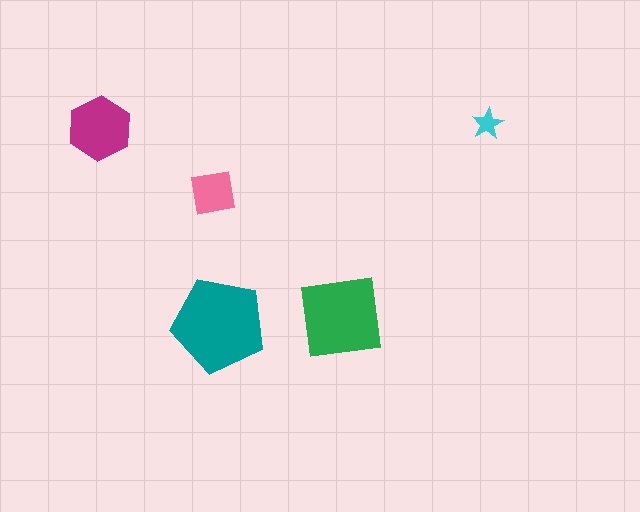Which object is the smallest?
The cyan star.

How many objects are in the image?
There are 5 objects in the image.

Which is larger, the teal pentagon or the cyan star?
The teal pentagon.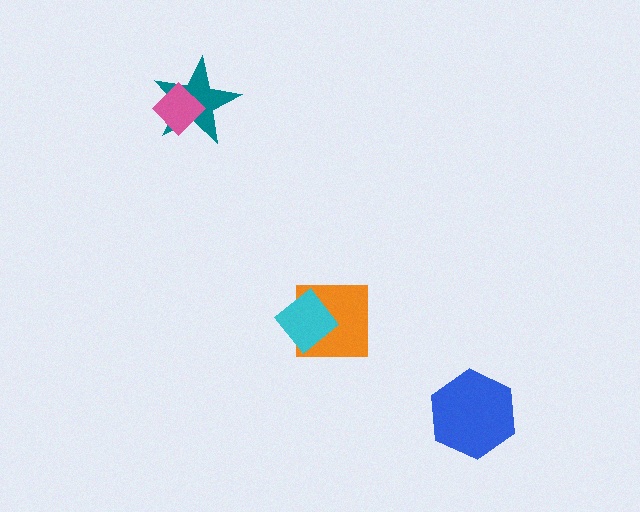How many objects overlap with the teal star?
1 object overlaps with the teal star.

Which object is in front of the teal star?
The pink diamond is in front of the teal star.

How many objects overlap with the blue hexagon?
0 objects overlap with the blue hexagon.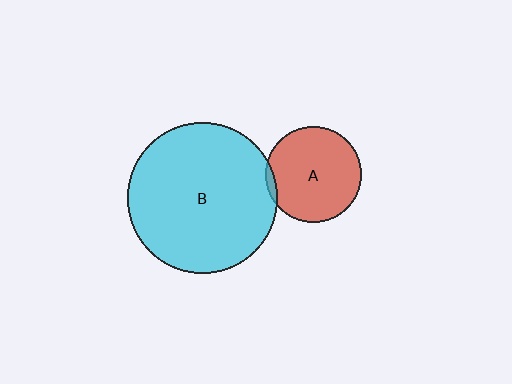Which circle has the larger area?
Circle B (cyan).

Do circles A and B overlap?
Yes.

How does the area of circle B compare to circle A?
Approximately 2.5 times.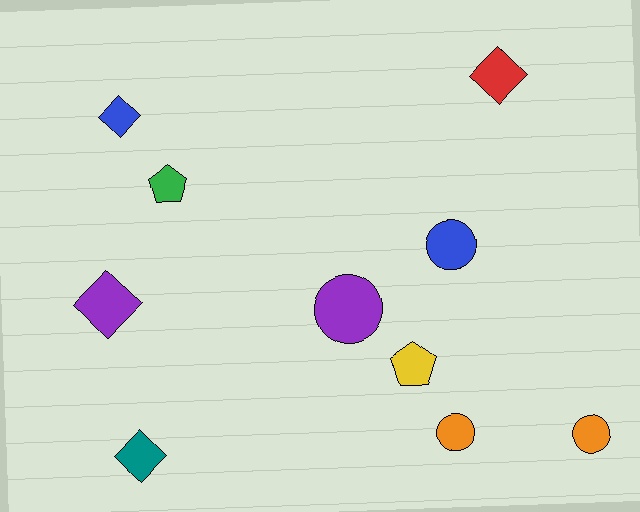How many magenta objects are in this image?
There are no magenta objects.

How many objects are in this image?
There are 10 objects.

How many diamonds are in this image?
There are 4 diamonds.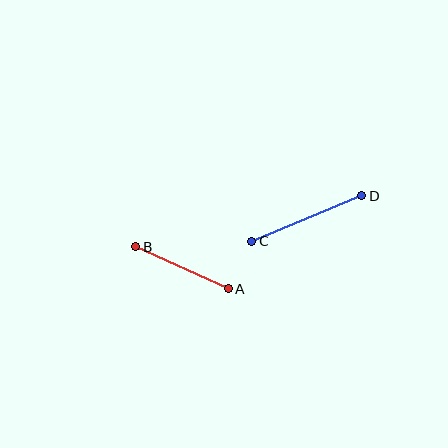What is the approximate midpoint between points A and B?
The midpoint is at approximately (182, 268) pixels.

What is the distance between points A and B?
The distance is approximately 102 pixels.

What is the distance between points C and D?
The distance is approximately 119 pixels.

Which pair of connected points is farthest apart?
Points C and D are farthest apart.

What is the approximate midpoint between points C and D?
The midpoint is at approximately (307, 218) pixels.